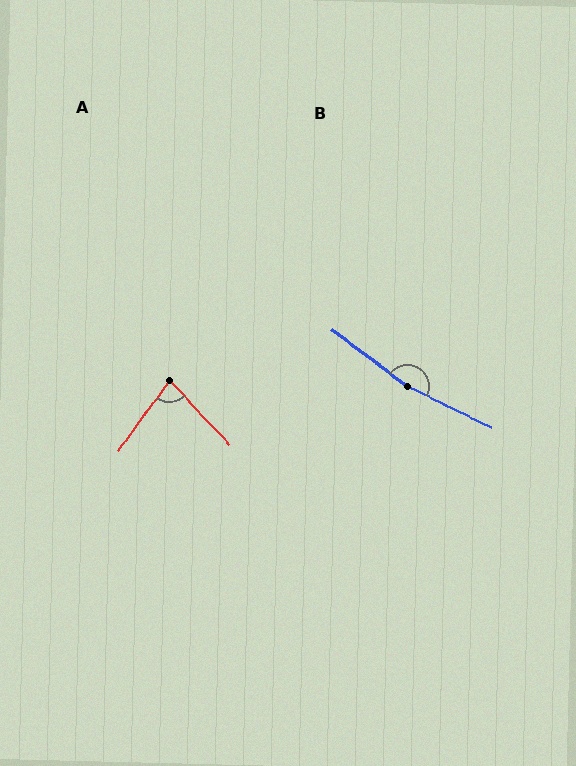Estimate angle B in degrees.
Approximately 170 degrees.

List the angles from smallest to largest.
A (79°), B (170°).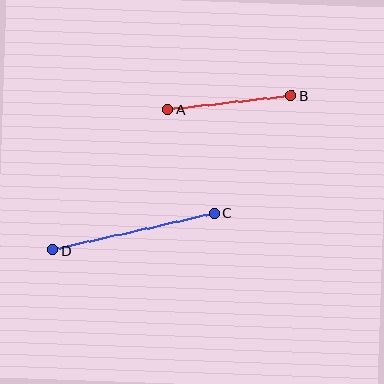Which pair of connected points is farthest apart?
Points C and D are farthest apart.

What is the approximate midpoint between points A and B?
The midpoint is at approximately (230, 103) pixels.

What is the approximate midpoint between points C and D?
The midpoint is at approximately (133, 232) pixels.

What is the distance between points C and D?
The distance is approximately 166 pixels.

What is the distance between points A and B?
The distance is approximately 124 pixels.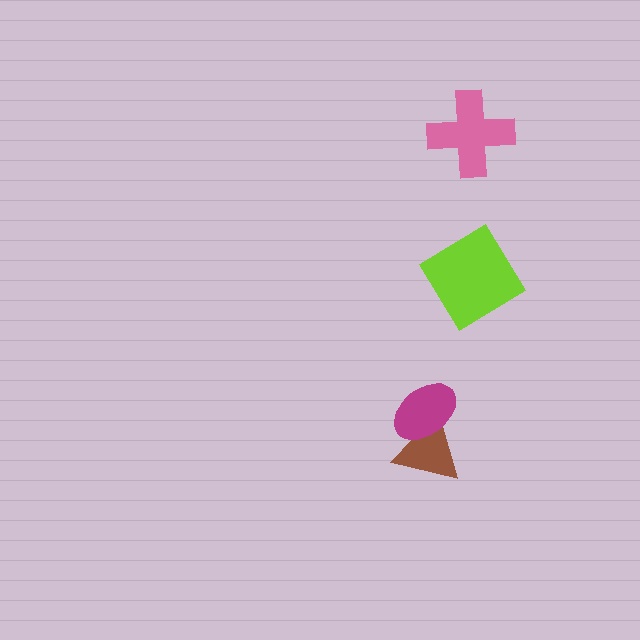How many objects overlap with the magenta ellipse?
1 object overlaps with the magenta ellipse.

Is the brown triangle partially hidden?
Yes, it is partially covered by another shape.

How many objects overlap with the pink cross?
0 objects overlap with the pink cross.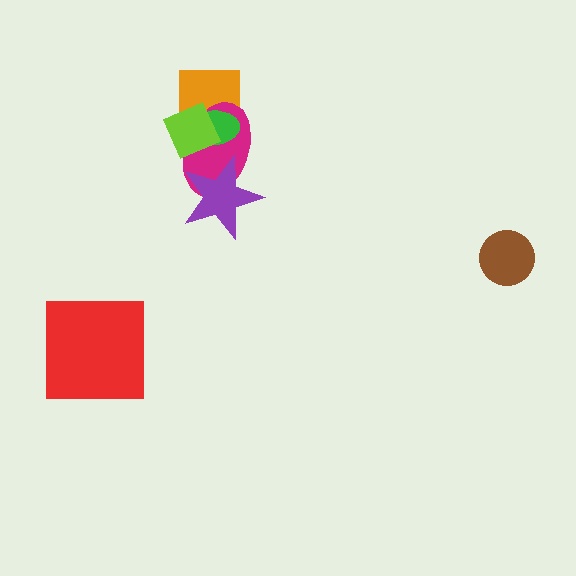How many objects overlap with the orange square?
3 objects overlap with the orange square.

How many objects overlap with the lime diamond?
3 objects overlap with the lime diamond.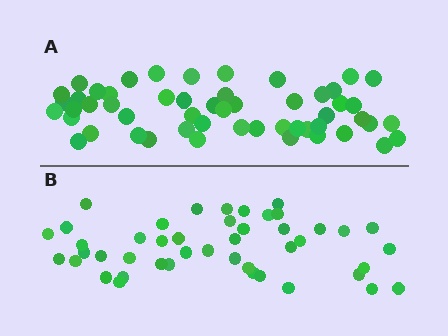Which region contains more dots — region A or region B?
Region A (the top region) has more dots.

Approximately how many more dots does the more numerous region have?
Region A has roughly 8 or so more dots than region B.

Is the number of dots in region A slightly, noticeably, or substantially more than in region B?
Region A has only slightly more — the two regions are fairly close. The ratio is roughly 1.2 to 1.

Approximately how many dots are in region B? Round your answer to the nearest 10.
About 40 dots. (The exact count is 45, which rounds to 40.)